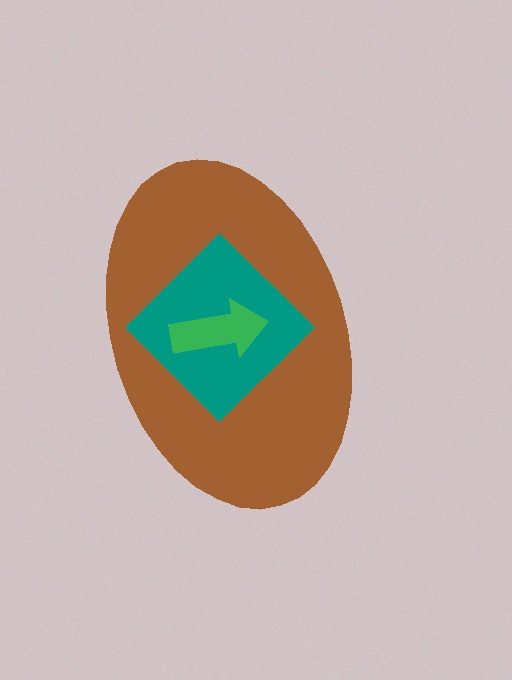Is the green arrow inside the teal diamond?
Yes.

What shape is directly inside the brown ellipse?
The teal diamond.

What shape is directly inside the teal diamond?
The green arrow.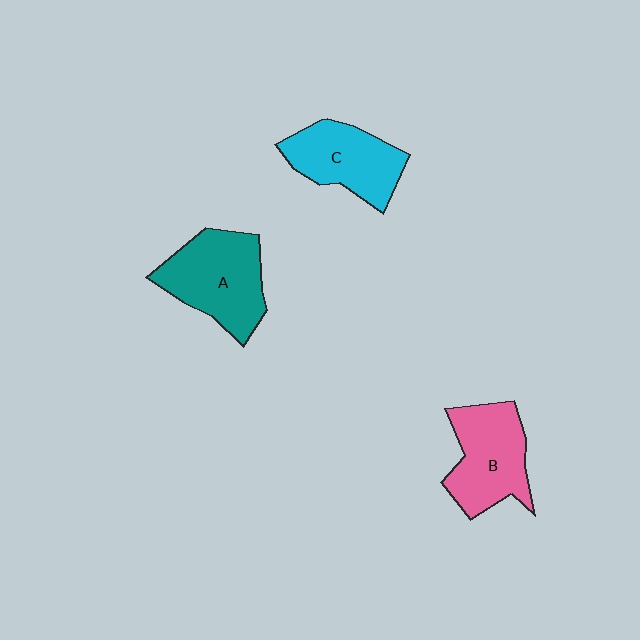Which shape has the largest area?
Shape A (teal).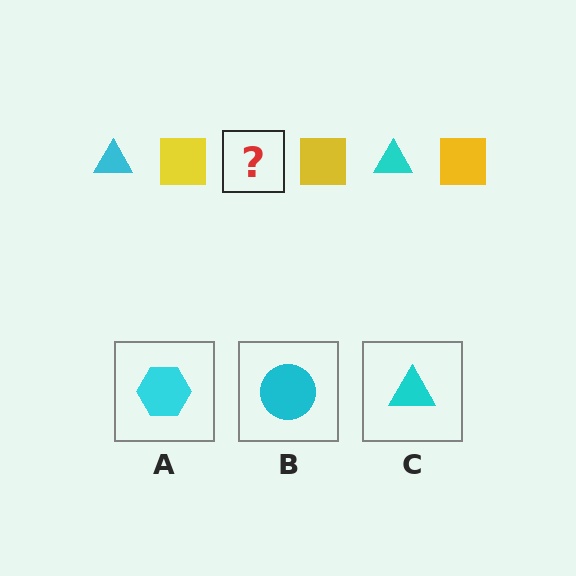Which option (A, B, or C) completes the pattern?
C.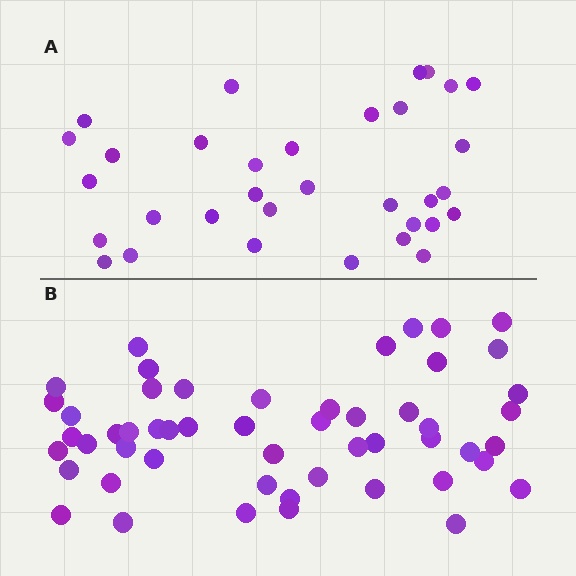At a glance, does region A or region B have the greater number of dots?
Region B (the bottom region) has more dots.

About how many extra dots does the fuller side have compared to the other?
Region B has approximately 20 more dots than region A.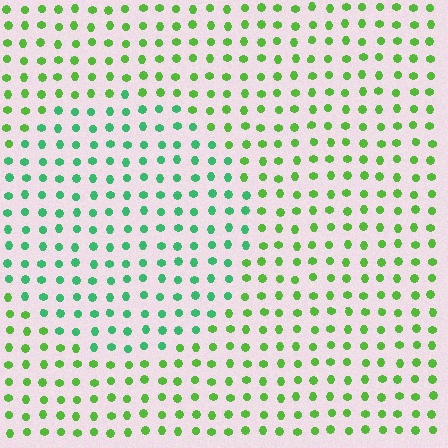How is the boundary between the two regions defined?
The boundary is defined purely by a slight shift in hue (about 38 degrees). Spacing, size, and orientation are identical on both sides.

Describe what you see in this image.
The image is filled with small lime elements in a uniform arrangement. A circle-shaped region is visible where the elements are tinted to a slightly different hue, forming a subtle color boundary.